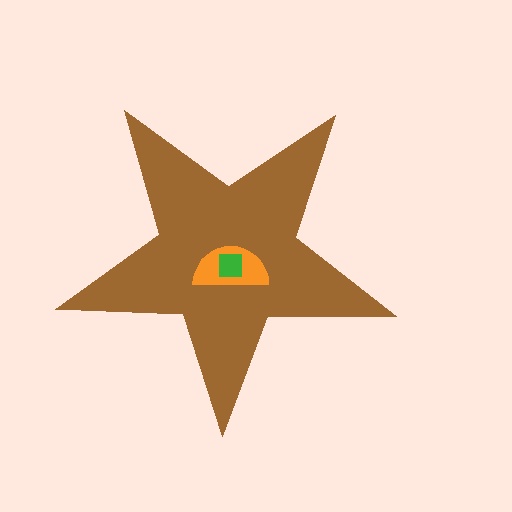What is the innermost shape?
The green square.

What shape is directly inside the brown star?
The orange semicircle.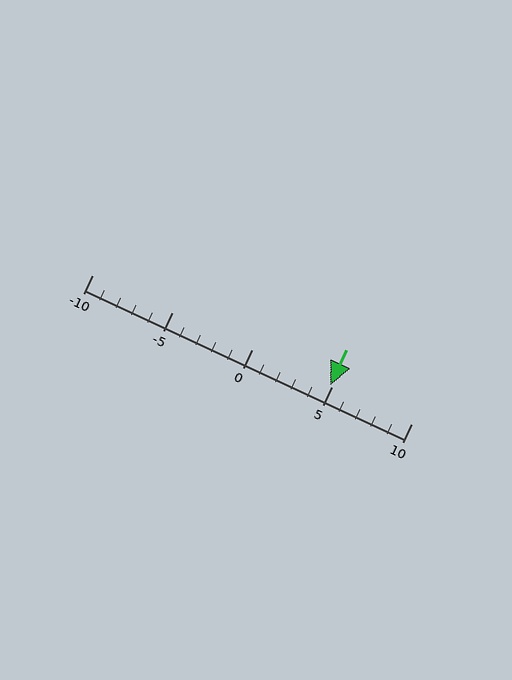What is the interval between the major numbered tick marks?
The major tick marks are spaced 5 units apart.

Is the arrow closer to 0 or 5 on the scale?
The arrow is closer to 5.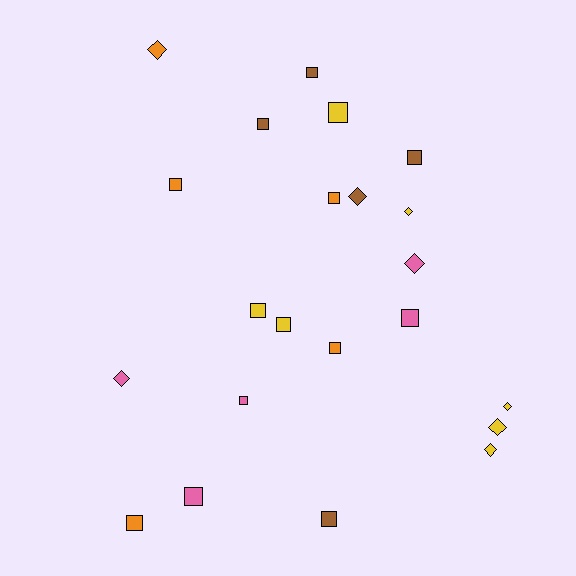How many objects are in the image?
There are 22 objects.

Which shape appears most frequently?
Square, with 14 objects.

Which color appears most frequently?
Yellow, with 7 objects.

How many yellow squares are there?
There are 3 yellow squares.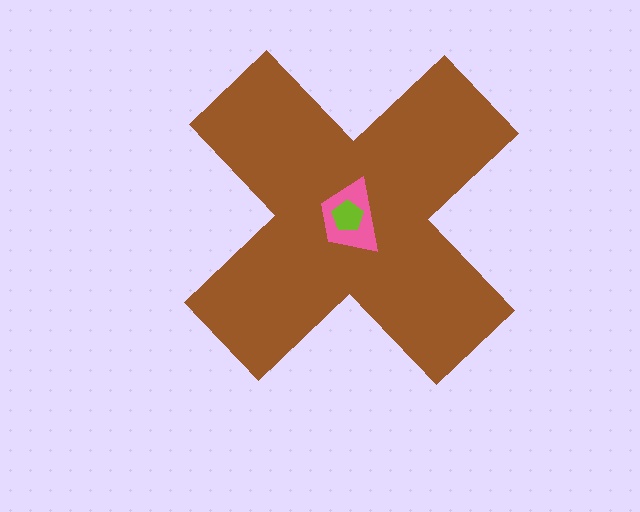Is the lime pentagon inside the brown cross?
Yes.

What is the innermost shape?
The lime pentagon.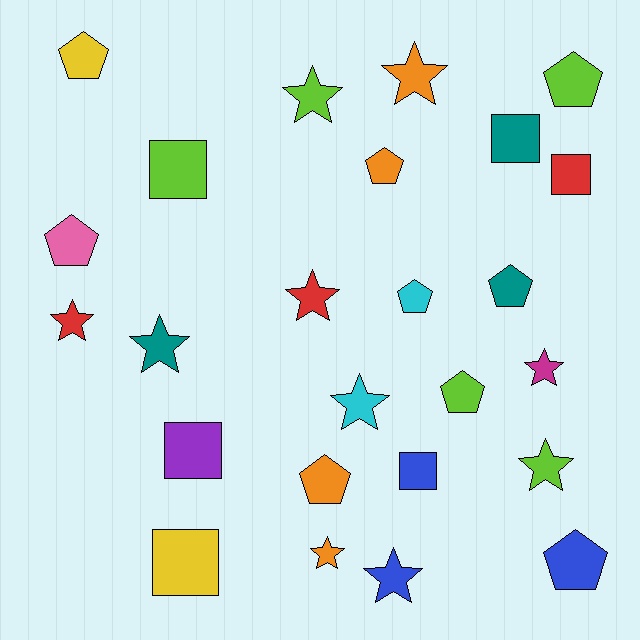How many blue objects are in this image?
There are 3 blue objects.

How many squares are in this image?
There are 6 squares.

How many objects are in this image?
There are 25 objects.